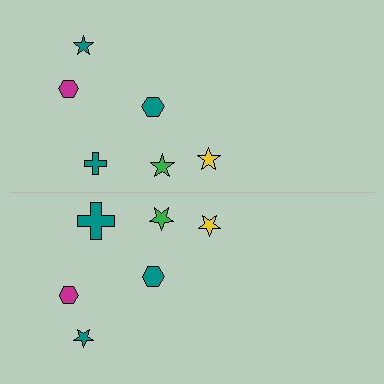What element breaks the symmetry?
The teal cross on the bottom side has a different size than its mirror counterpart.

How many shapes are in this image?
There are 12 shapes in this image.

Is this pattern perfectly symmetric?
No, the pattern is not perfectly symmetric. The teal cross on the bottom side has a different size than its mirror counterpart.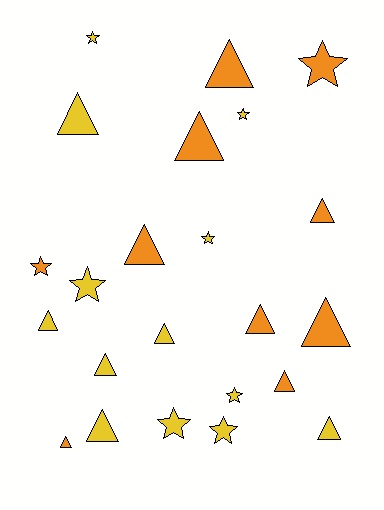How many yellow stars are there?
There are 7 yellow stars.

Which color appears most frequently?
Yellow, with 13 objects.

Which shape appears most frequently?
Triangle, with 14 objects.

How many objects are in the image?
There are 23 objects.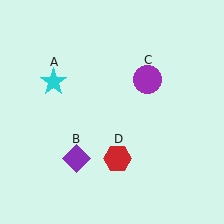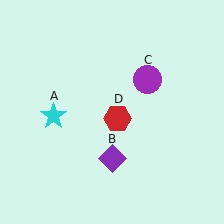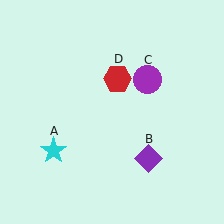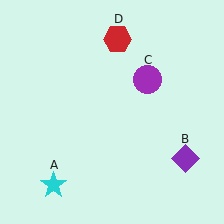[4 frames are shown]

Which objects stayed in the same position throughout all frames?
Purple circle (object C) remained stationary.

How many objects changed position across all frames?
3 objects changed position: cyan star (object A), purple diamond (object B), red hexagon (object D).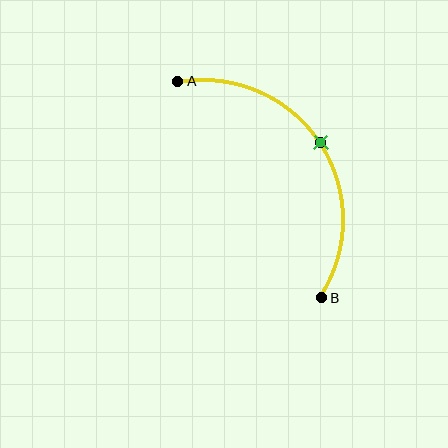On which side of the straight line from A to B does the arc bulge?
The arc bulges to the right of the straight line connecting A and B.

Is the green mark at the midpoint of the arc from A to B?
Yes. The green mark lies on the arc at equal arc-length from both A and B — it is the arc midpoint.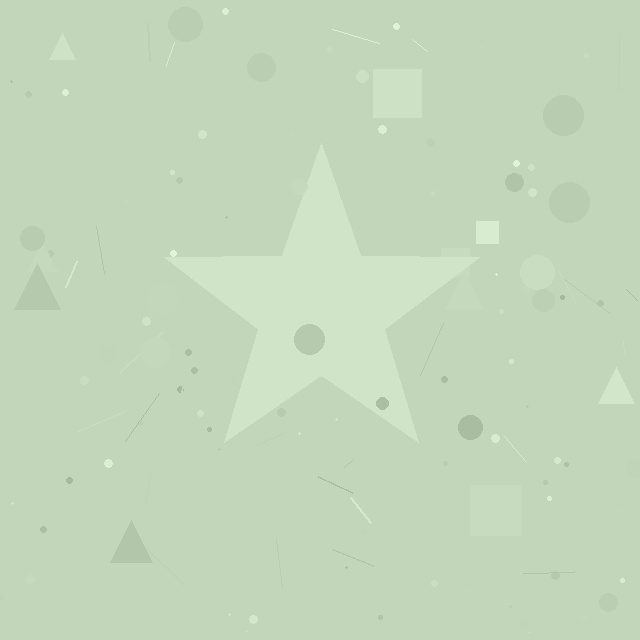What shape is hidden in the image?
A star is hidden in the image.